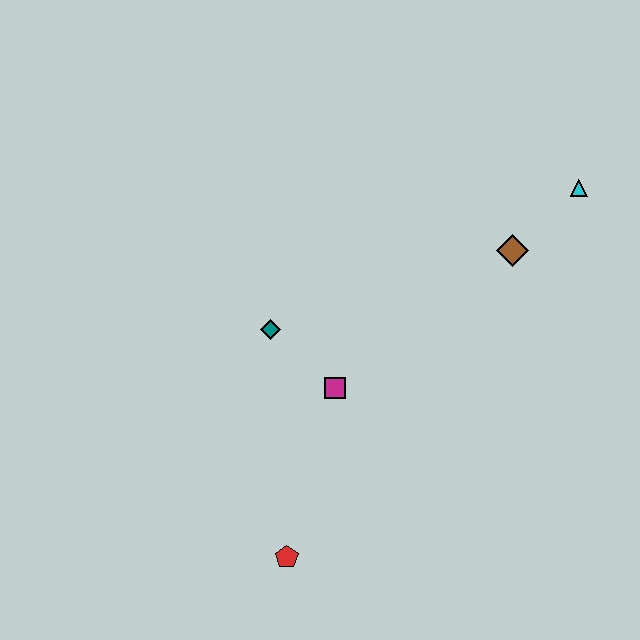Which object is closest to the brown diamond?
The cyan triangle is closest to the brown diamond.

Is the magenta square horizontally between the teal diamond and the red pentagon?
No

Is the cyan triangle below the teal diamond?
No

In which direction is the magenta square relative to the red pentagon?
The magenta square is above the red pentagon.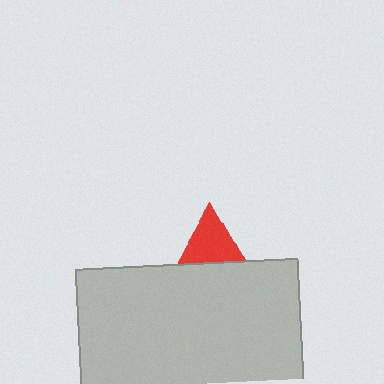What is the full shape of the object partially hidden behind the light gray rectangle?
The partially hidden object is a red triangle.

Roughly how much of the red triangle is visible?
A small part of it is visible (roughly 39%).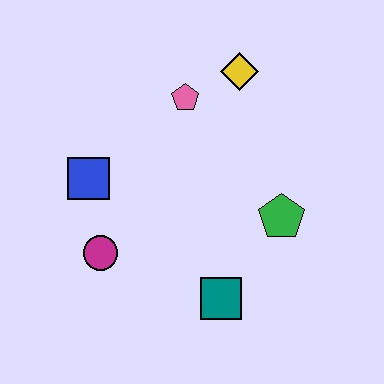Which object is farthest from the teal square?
The yellow diamond is farthest from the teal square.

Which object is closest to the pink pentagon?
The yellow diamond is closest to the pink pentagon.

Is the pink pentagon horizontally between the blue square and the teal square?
Yes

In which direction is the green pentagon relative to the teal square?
The green pentagon is above the teal square.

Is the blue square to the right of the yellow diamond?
No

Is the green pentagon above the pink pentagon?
No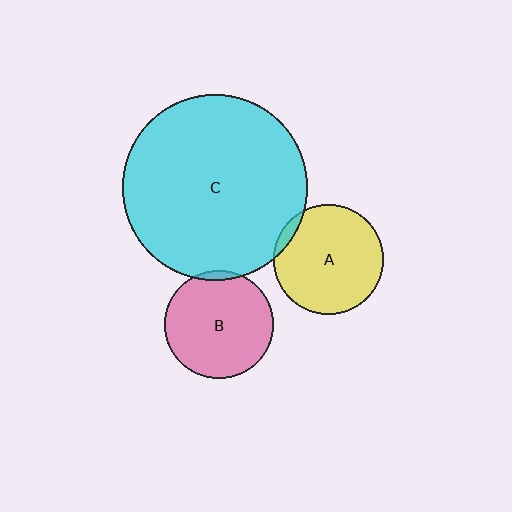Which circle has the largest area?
Circle C (cyan).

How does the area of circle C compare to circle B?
Approximately 2.9 times.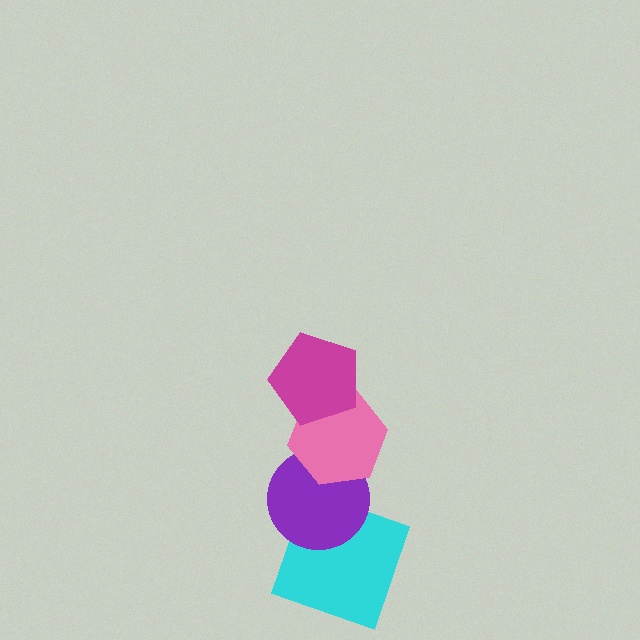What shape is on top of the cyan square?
The purple circle is on top of the cyan square.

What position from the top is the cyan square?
The cyan square is 4th from the top.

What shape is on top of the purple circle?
The pink hexagon is on top of the purple circle.